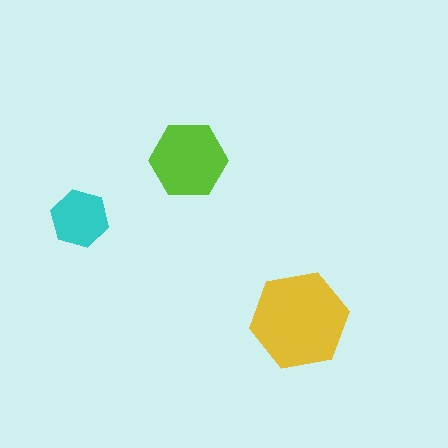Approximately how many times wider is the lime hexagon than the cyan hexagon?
About 1.5 times wider.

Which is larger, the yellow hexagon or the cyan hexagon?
The yellow one.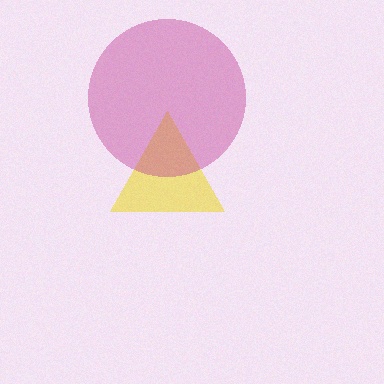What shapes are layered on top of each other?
The layered shapes are: a yellow triangle, a magenta circle.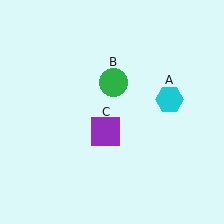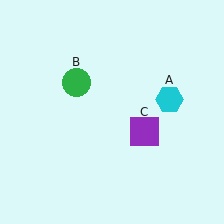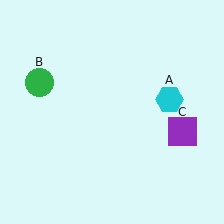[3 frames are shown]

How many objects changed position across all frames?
2 objects changed position: green circle (object B), purple square (object C).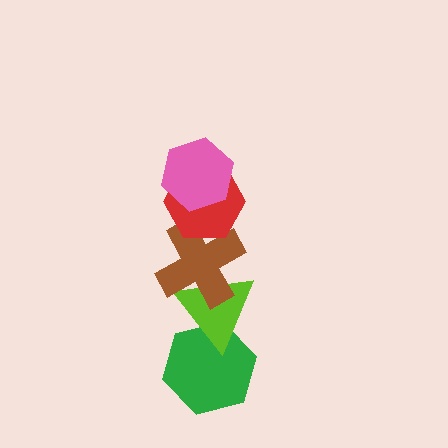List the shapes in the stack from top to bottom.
From top to bottom: the pink hexagon, the red hexagon, the brown cross, the lime triangle, the green hexagon.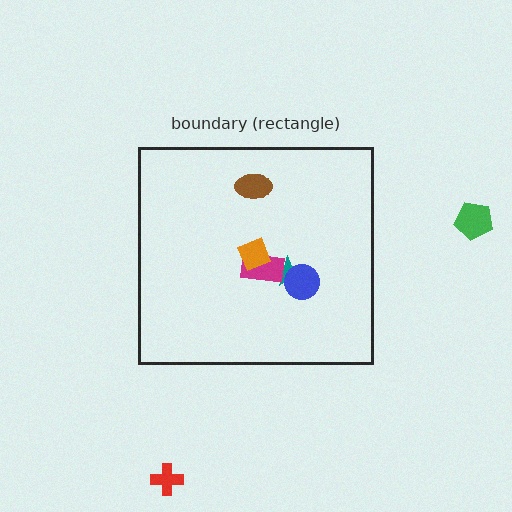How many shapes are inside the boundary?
5 inside, 2 outside.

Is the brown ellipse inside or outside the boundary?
Inside.